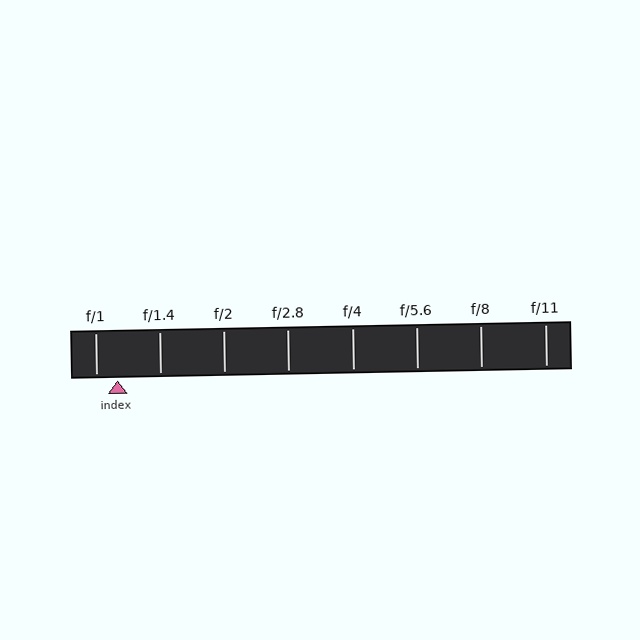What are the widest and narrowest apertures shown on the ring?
The widest aperture shown is f/1 and the narrowest is f/11.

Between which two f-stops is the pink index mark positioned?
The index mark is between f/1 and f/1.4.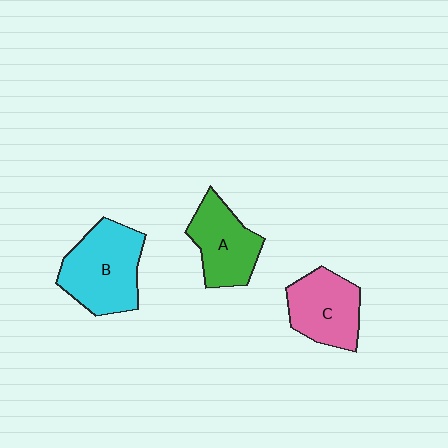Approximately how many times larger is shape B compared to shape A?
Approximately 1.3 times.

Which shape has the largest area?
Shape B (cyan).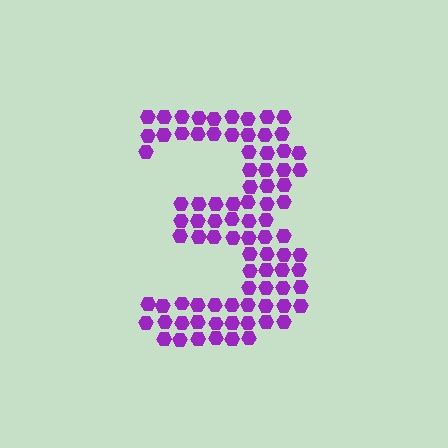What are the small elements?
The small elements are hexagons.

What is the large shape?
The large shape is the digit 3.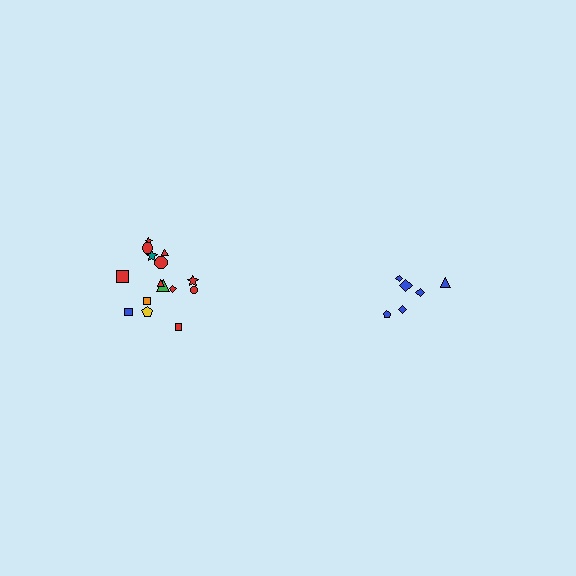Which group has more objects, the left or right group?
The left group.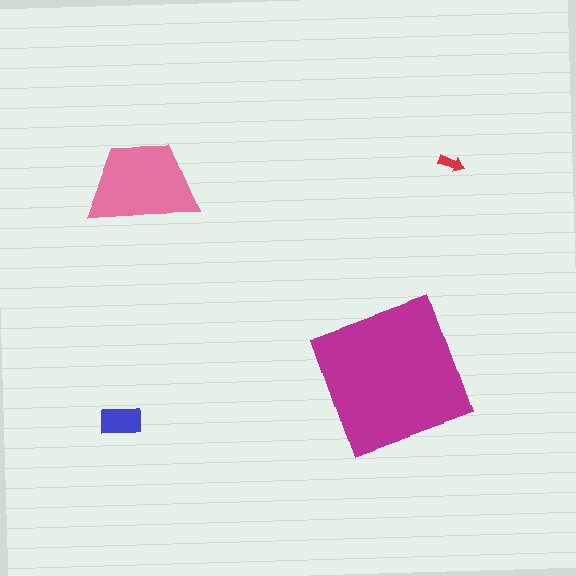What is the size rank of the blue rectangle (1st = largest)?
3rd.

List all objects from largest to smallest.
The magenta square, the pink trapezoid, the blue rectangle, the red arrow.